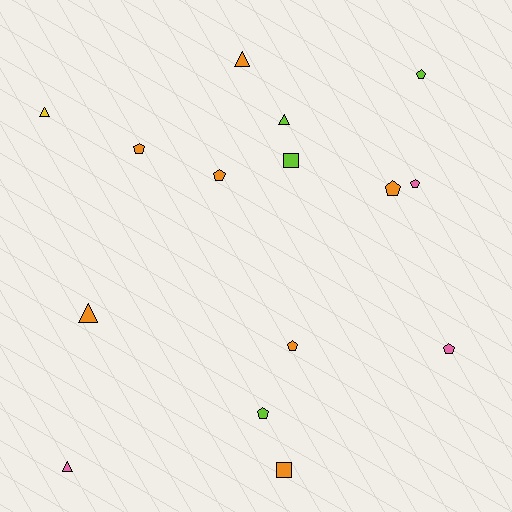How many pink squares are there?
There are no pink squares.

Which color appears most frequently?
Orange, with 7 objects.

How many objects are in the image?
There are 15 objects.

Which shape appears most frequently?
Pentagon, with 8 objects.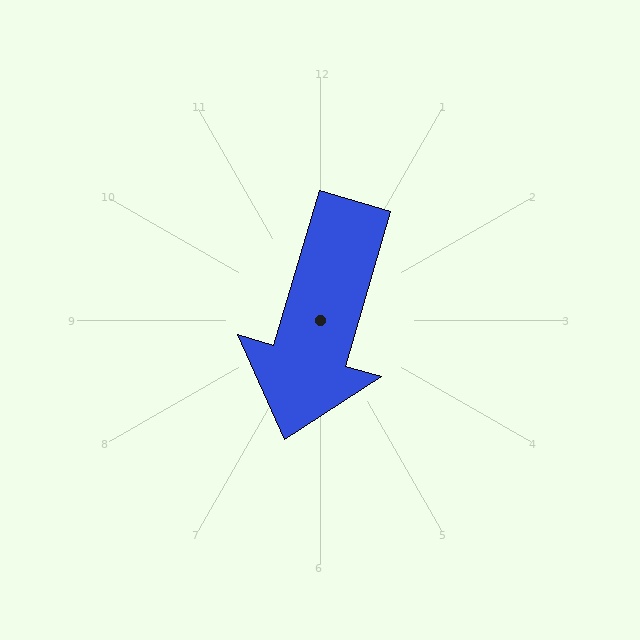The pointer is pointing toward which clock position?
Roughly 7 o'clock.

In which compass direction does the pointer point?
South.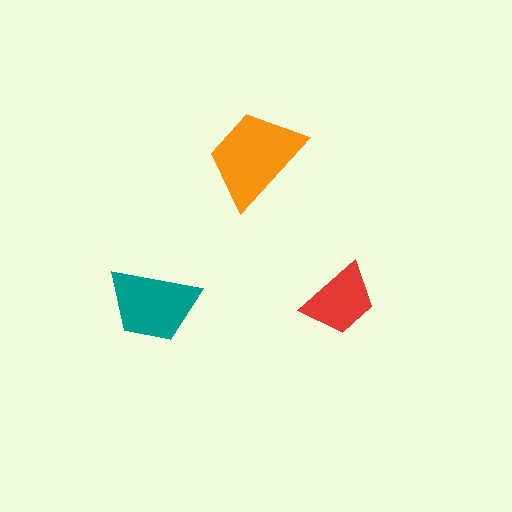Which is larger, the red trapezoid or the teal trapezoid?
The teal one.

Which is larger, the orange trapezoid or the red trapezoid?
The orange one.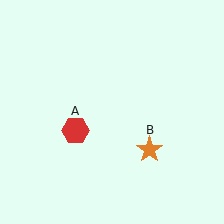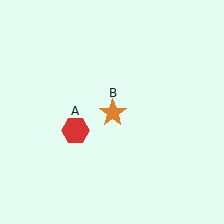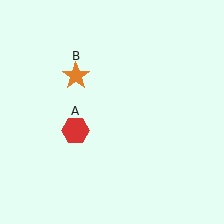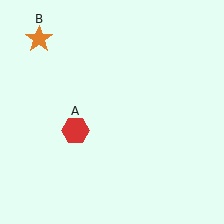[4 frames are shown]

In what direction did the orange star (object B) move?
The orange star (object B) moved up and to the left.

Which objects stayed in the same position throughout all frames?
Red hexagon (object A) remained stationary.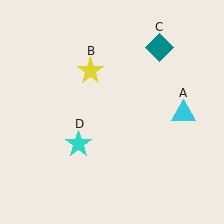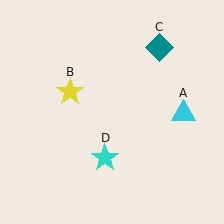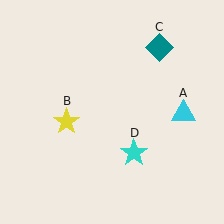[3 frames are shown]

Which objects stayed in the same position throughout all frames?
Cyan triangle (object A) and teal diamond (object C) remained stationary.